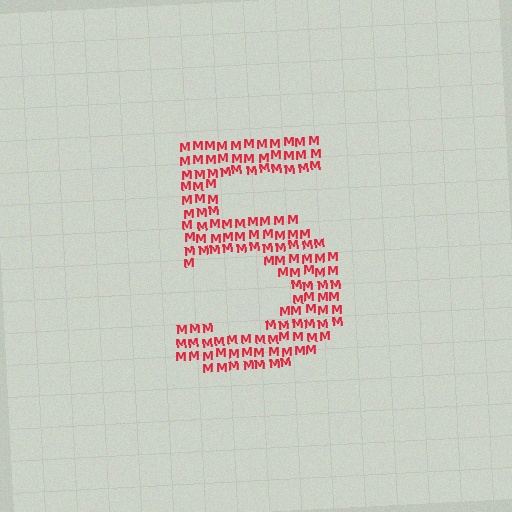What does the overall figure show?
The overall figure shows the digit 5.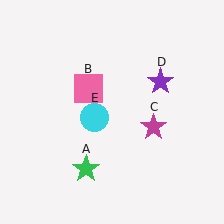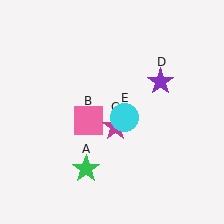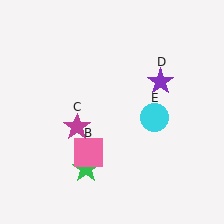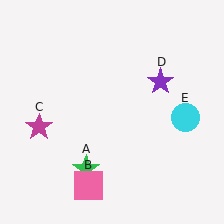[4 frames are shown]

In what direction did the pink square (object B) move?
The pink square (object B) moved down.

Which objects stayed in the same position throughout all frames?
Green star (object A) and purple star (object D) remained stationary.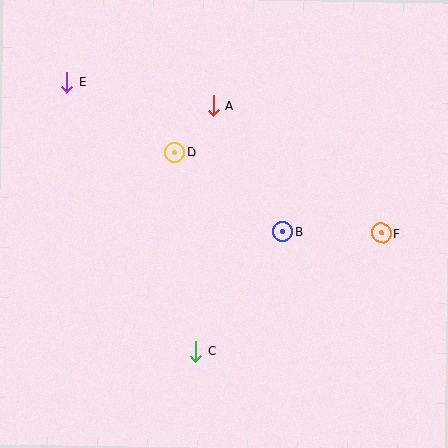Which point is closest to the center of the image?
Point B at (283, 232) is closest to the center.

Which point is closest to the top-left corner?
Point E is closest to the top-left corner.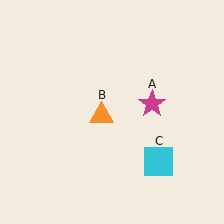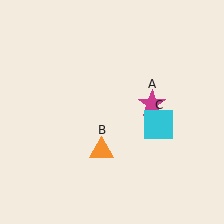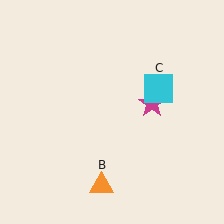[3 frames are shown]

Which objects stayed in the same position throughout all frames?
Magenta star (object A) remained stationary.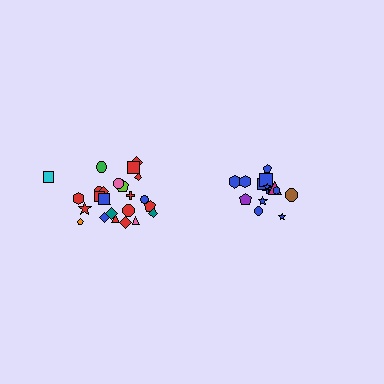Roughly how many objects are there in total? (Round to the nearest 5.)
Roughly 40 objects in total.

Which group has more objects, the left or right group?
The left group.